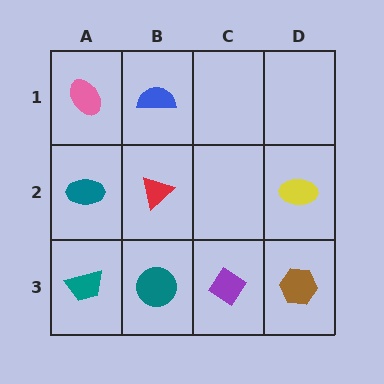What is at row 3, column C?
A purple diamond.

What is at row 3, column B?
A teal circle.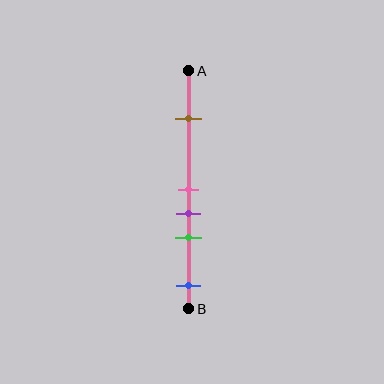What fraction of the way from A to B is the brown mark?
The brown mark is approximately 20% (0.2) of the way from A to B.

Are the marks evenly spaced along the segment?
No, the marks are not evenly spaced.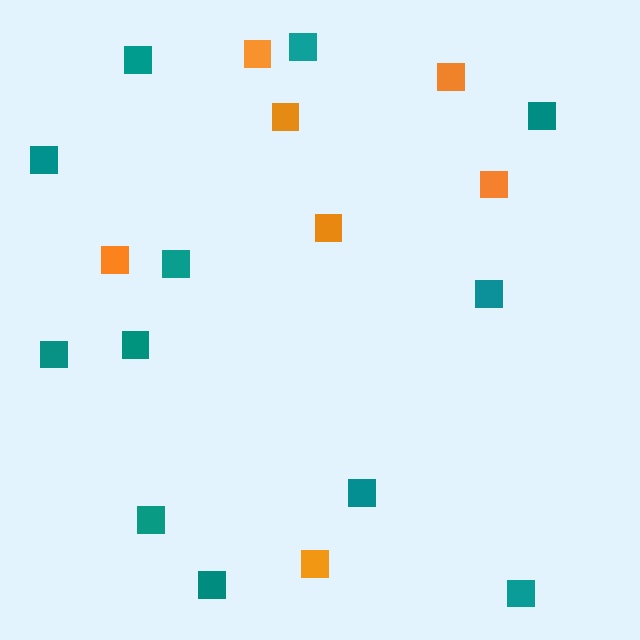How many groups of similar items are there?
There are 2 groups: one group of teal squares (12) and one group of orange squares (7).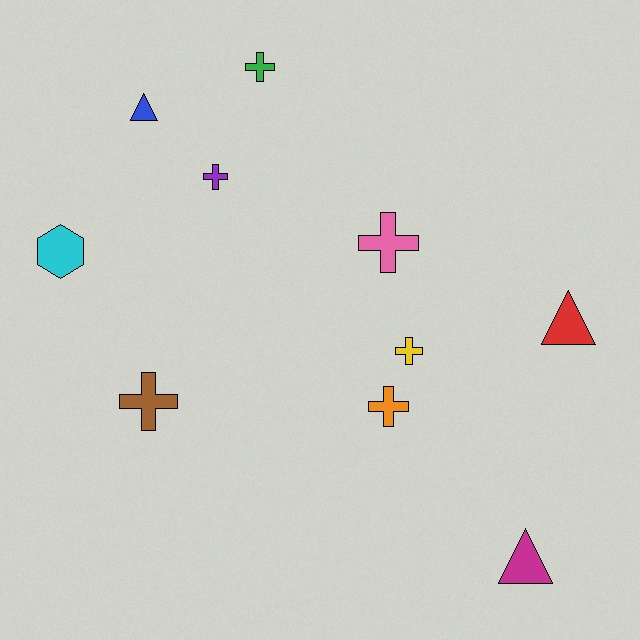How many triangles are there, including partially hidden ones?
There are 3 triangles.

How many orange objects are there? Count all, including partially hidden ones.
There is 1 orange object.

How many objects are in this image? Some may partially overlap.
There are 10 objects.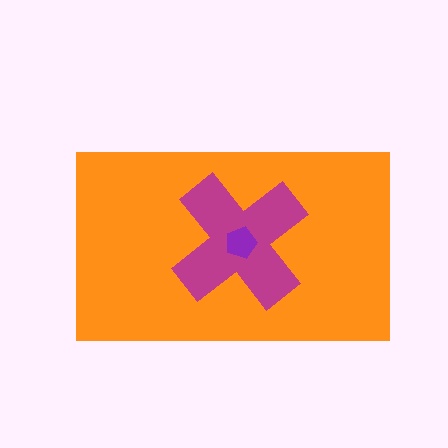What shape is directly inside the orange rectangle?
The magenta cross.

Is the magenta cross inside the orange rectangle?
Yes.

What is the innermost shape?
The purple pentagon.